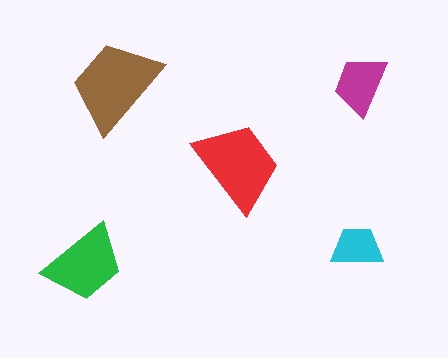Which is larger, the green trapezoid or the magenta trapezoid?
The green one.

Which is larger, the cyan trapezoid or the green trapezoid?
The green one.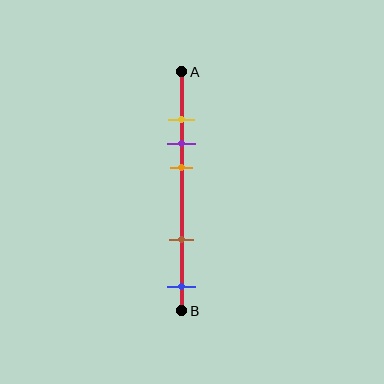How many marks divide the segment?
There are 5 marks dividing the segment.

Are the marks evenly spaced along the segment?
No, the marks are not evenly spaced.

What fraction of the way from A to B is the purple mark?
The purple mark is approximately 30% (0.3) of the way from A to B.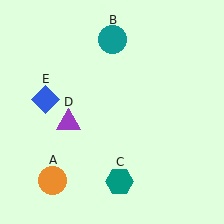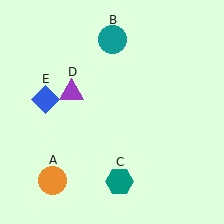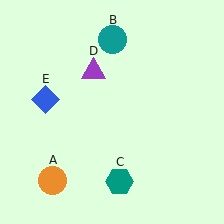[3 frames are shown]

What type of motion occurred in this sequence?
The purple triangle (object D) rotated clockwise around the center of the scene.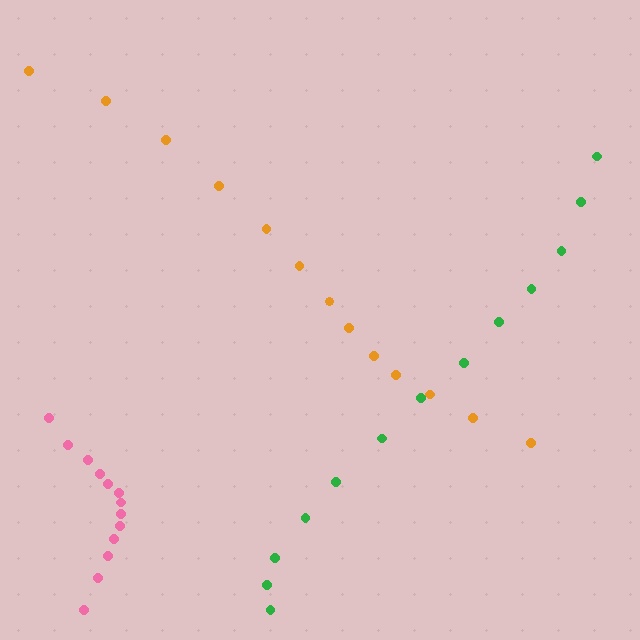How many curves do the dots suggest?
There are 3 distinct paths.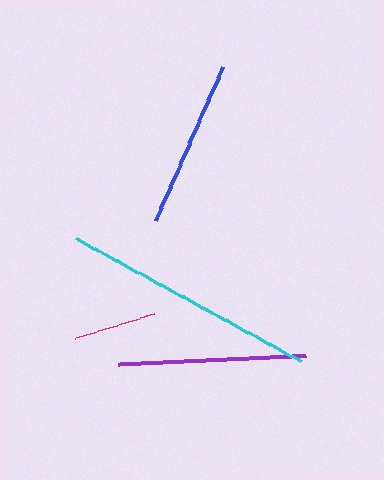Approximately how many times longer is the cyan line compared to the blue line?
The cyan line is approximately 1.5 times the length of the blue line.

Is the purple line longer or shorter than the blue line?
The purple line is longer than the blue line.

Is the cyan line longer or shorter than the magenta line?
The cyan line is longer than the magenta line.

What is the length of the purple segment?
The purple segment is approximately 188 pixels long.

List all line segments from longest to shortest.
From longest to shortest: cyan, purple, blue, magenta.